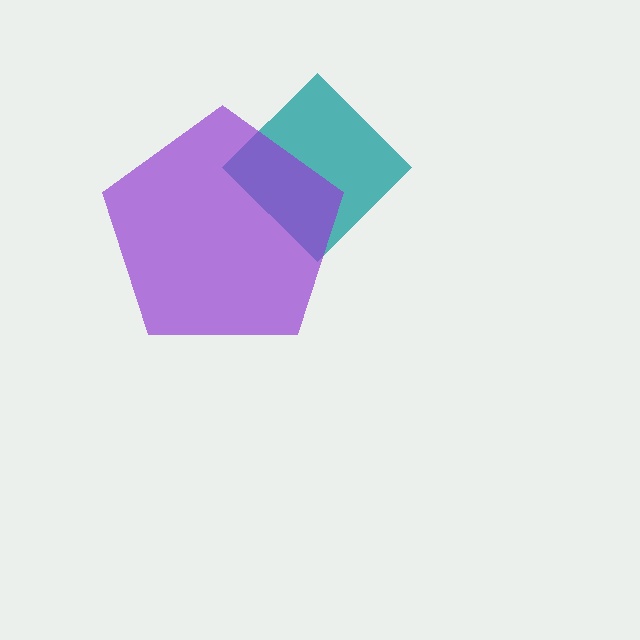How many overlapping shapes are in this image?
There are 2 overlapping shapes in the image.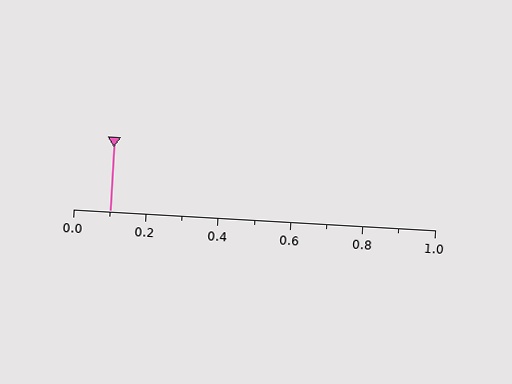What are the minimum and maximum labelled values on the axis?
The axis runs from 0.0 to 1.0.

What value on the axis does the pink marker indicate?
The marker indicates approximately 0.1.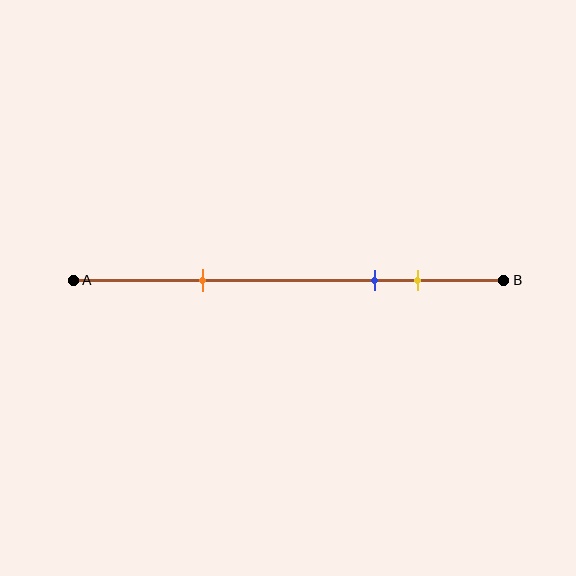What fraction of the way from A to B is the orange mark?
The orange mark is approximately 30% (0.3) of the way from A to B.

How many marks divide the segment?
There are 3 marks dividing the segment.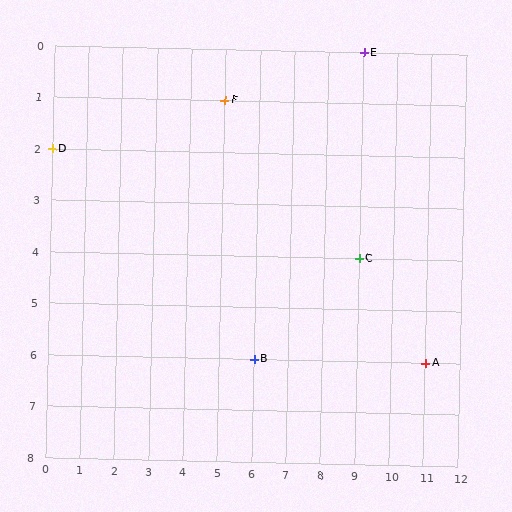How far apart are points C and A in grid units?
Points C and A are 2 columns and 2 rows apart (about 2.8 grid units diagonally).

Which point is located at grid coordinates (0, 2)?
Point D is at (0, 2).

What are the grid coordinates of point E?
Point E is at grid coordinates (9, 0).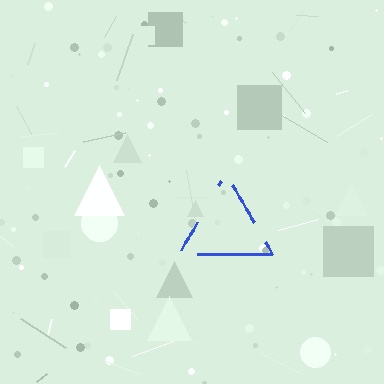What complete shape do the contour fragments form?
The contour fragments form a triangle.